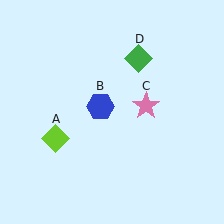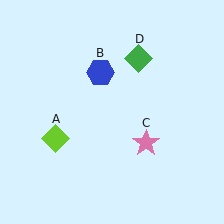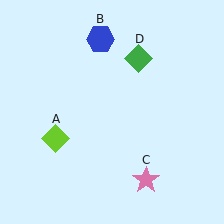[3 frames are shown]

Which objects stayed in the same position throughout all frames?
Lime diamond (object A) and green diamond (object D) remained stationary.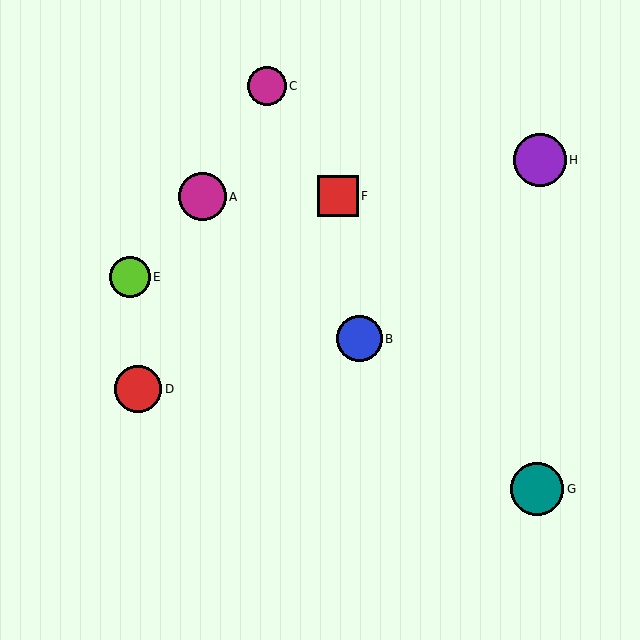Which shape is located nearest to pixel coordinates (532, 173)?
The purple circle (labeled H) at (540, 160) is nearest to that location.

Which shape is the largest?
The teal circle (labeled G) is the largest.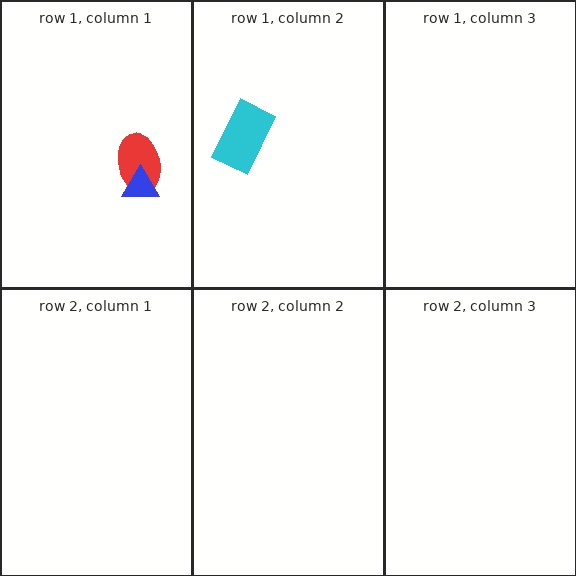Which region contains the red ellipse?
The row 1, column 1 region.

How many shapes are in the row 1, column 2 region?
1.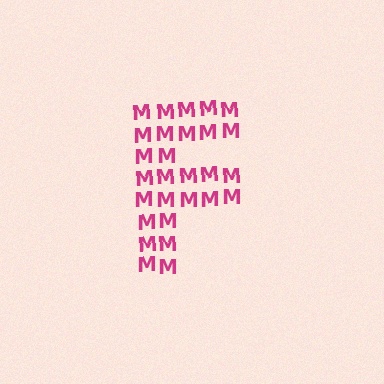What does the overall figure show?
The overall figure shows the letter F.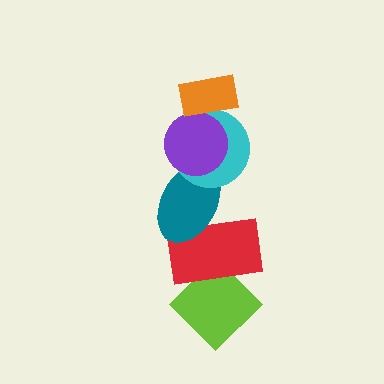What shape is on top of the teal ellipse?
The cyan circle is on top of the teal ellipse.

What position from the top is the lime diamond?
The lime diamond is 6th from the top.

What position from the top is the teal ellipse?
The teal ellipse is 4th from the top.